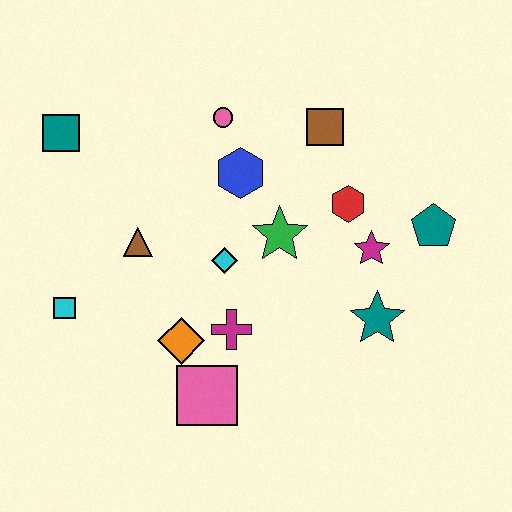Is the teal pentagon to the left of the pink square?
No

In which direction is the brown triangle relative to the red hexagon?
The brown triangle is to the left of the red hexagon.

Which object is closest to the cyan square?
The brown triangle is closest to the cyan square.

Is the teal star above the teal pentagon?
No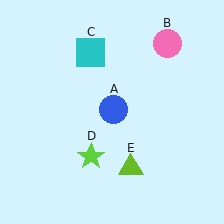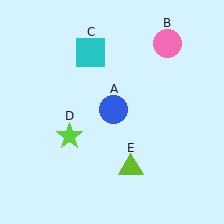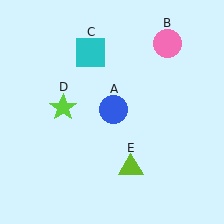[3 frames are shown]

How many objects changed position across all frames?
1 object changed position: lime star (object D).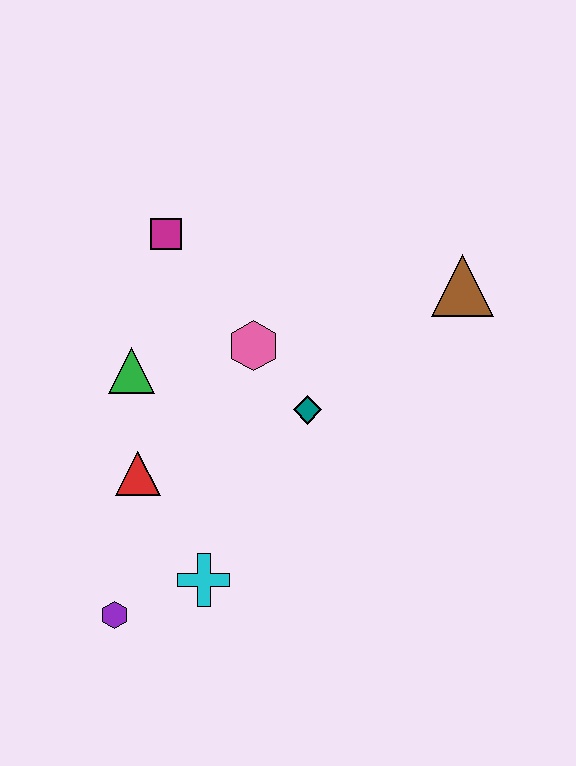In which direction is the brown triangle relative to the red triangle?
The brown triangle is to the right of the red triangle.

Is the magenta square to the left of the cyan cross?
Yes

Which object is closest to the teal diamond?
The pink hexagon is closest to the teal diamond.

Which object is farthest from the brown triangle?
The purple hexagon is farthest from the brown triangle.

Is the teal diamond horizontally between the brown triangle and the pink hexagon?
Yes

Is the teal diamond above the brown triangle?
No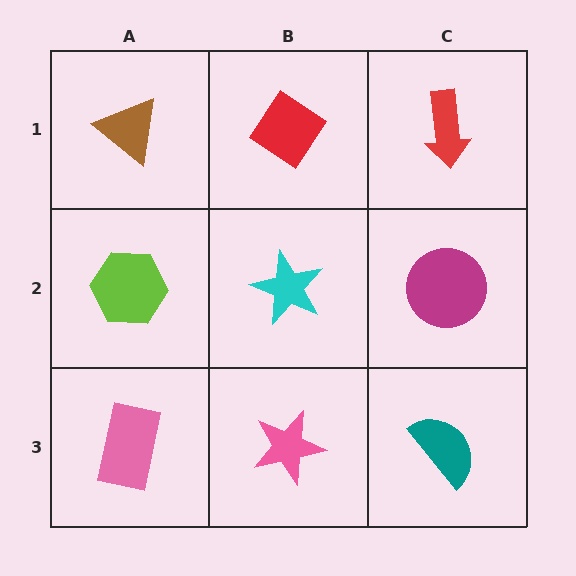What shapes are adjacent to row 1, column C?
A magenta circle (row 2, column C), a red diamond (row 1, column B).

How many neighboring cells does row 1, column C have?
2.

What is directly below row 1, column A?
A lime hexagon.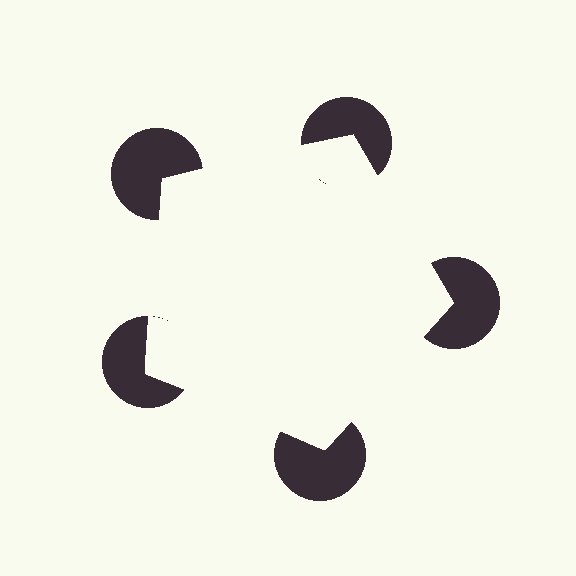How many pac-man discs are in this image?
There are 5 — one at each vertex of the illusory pentagon.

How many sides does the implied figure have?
5 sides.